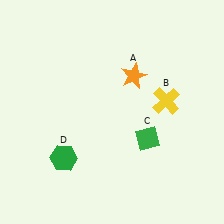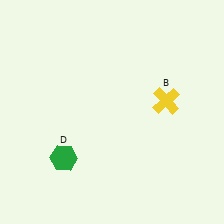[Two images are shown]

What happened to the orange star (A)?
The orange star (A) was removed in Image 2. It was in the top-right area of Image 1.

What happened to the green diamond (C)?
The green diamond (C) was removed in Image 2. It was in the bottom-right area of Image 1.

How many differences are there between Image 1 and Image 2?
There are 2 differences between the two images.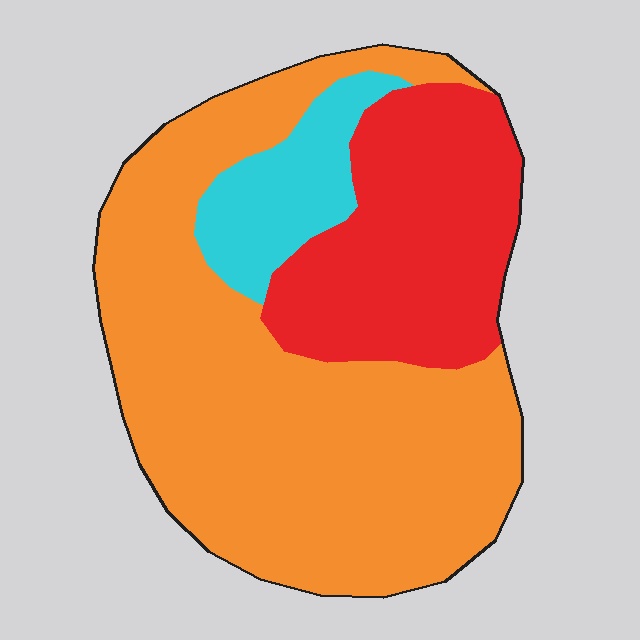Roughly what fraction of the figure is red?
Red covers around 25% of the figure.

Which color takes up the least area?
Cyan, at roughly 10%.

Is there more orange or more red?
Orange.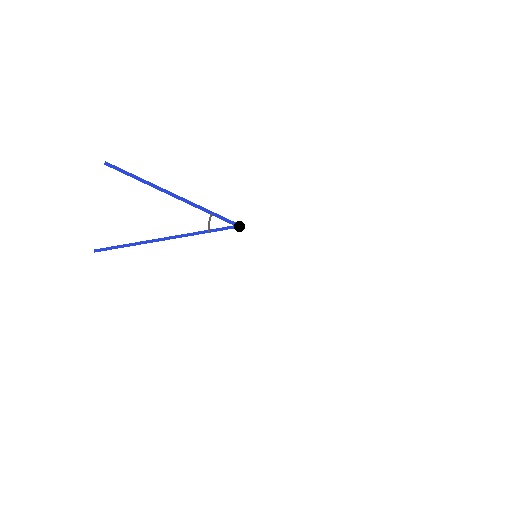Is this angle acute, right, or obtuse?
It is acute.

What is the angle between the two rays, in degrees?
Approximately 35 degrees.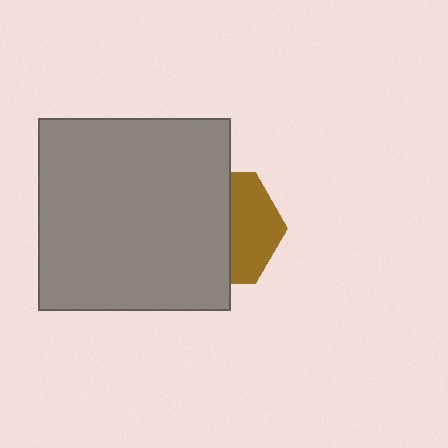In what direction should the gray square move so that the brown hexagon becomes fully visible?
The gray square should move left. That is the shortest direction to clear the overlap and leave the brown hexagon fully visible.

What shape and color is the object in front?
The object in front is a gray square.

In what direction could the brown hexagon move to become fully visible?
The brown hexagon could move right. That would shift it out from behind the gray square entirely.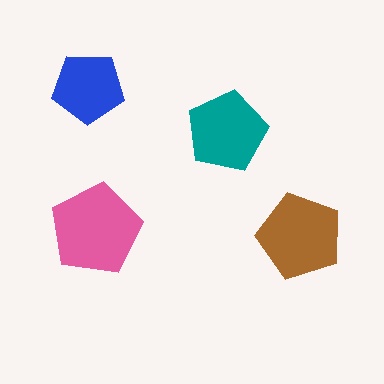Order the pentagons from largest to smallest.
the pink one, the brown one, the teal one, the blue one.